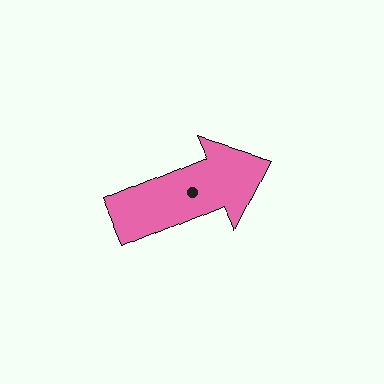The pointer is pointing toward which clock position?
Roughly 2 o'clock.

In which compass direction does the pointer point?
Northeast.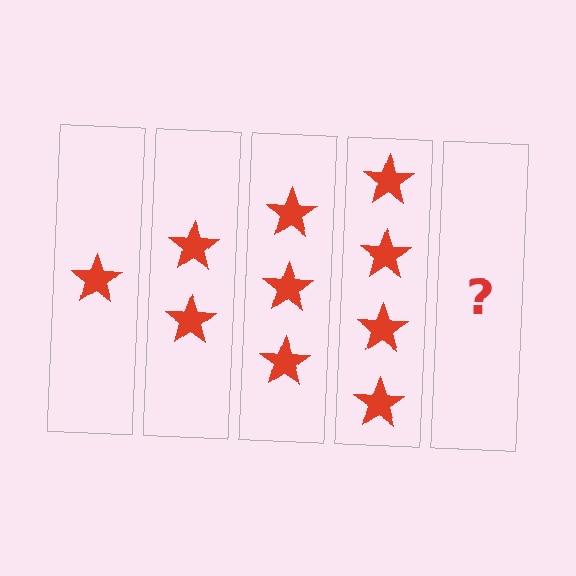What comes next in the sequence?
The next element should be 5 stars.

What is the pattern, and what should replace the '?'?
The pattern is that each step adds one more star. The '?' should be 5 stars.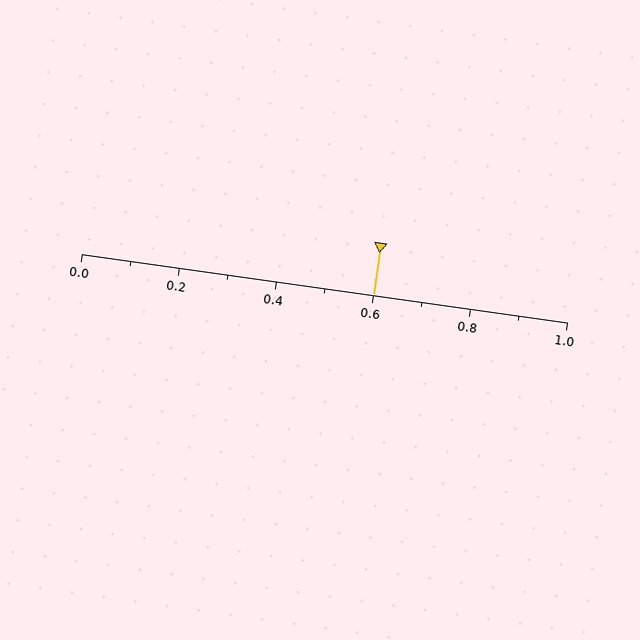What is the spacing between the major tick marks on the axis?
The major ticks are spaced 0.2 apart.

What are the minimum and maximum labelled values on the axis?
The axis runs from 0.0 to 1.0.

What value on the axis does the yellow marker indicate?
The marker indicates approximately 0.6.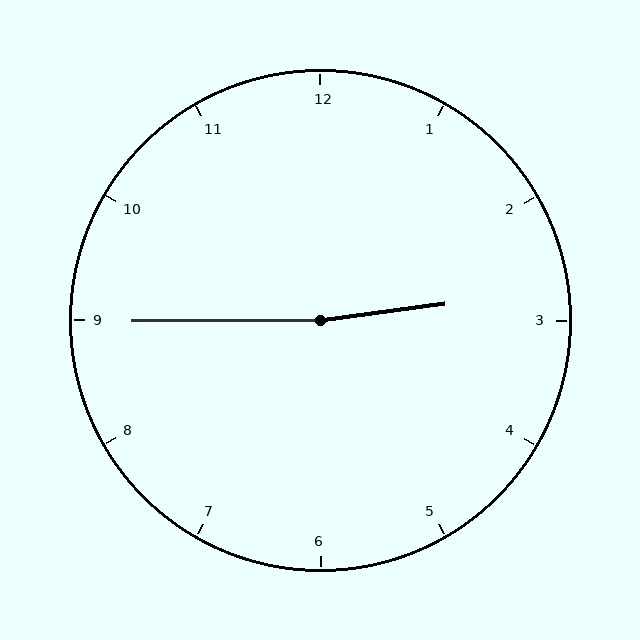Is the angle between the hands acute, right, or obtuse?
It is obtuse.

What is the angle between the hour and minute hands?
Approximately 172 degrees.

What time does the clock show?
2:45.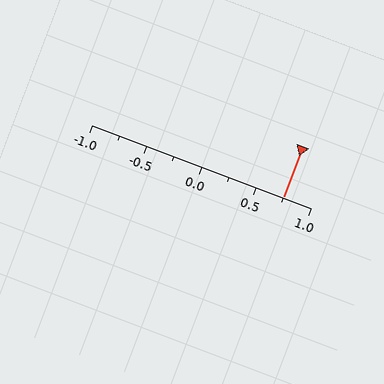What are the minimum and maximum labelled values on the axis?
The axis runs from -1.0 to 1.0.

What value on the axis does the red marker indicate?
The marker indicates approximately 0.75.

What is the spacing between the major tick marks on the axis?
The major ticks are spaced 0.5 apart.